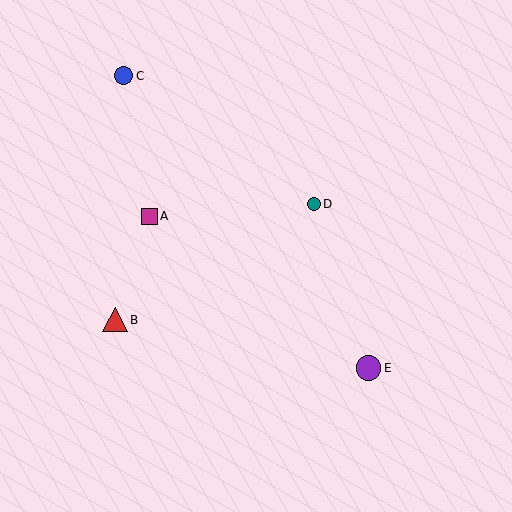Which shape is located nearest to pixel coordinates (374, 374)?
The purple circle (labeled E) at (369, 368) is nearest to that location.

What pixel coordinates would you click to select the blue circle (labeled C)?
Click at (124, 76) to select the blue circle C.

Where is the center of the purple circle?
The center of the purple circle is at (369, 368).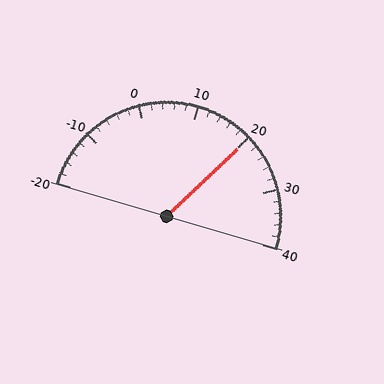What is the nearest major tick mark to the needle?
The nearest major tick mark is 20.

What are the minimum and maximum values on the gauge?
The gauge ranges from -20 to 40.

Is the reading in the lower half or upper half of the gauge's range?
The reading is in the upper half of the range (-20 to 40).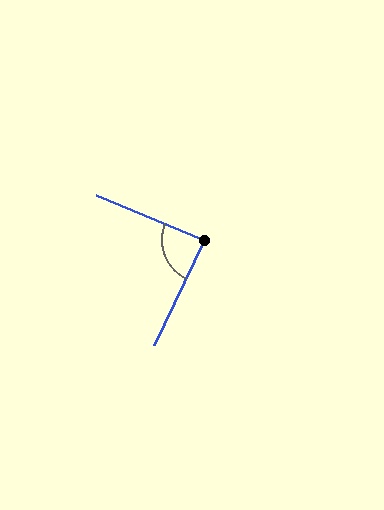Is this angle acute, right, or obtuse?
It is approximately a right angle.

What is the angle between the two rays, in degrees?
Approximately 87 degrees.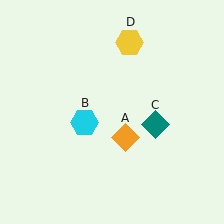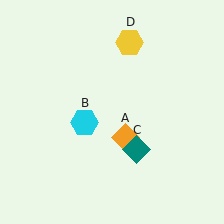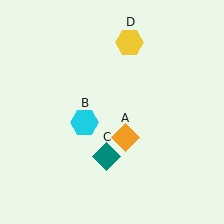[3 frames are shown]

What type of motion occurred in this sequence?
The teal diamond (object C) rotated clockwise around the center of the scene.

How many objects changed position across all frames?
1 object changed position: teal diamond (object C).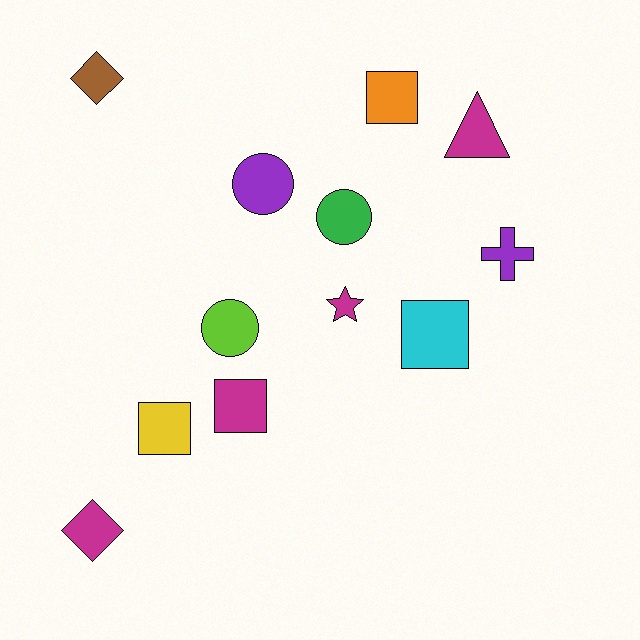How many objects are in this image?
There are 12 objects.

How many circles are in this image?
There are 3 circles.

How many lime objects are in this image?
There is 1 lime object.